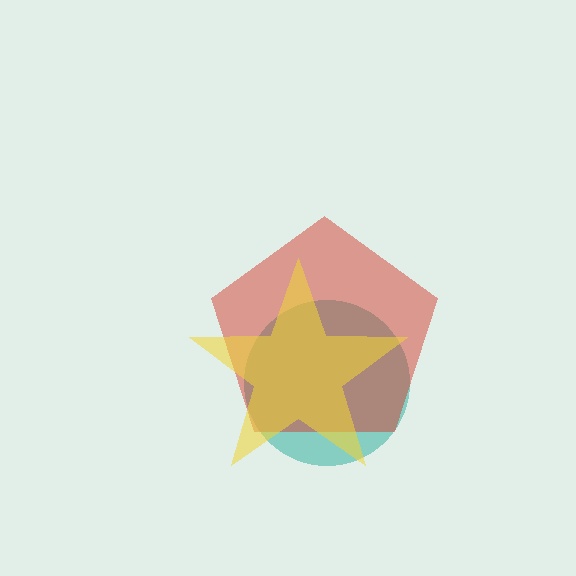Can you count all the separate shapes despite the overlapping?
Yes, there are 3 separate shapes.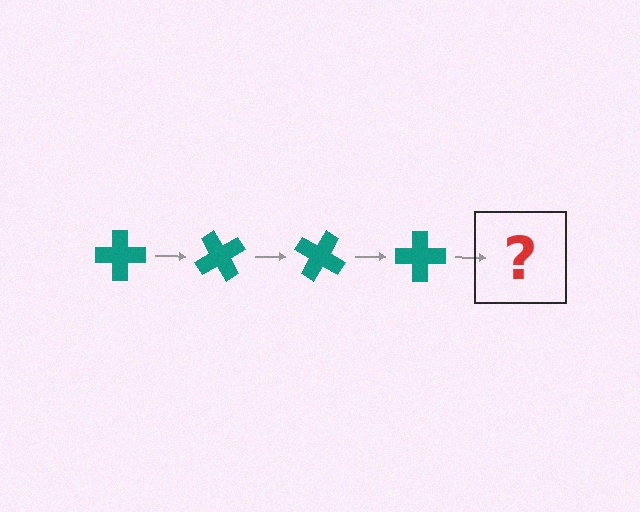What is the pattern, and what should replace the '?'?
The pattern is that the cross rotates 60 degrees each step. The '?' should be a teal cross rotated 240 degrees.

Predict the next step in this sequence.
The next step is a teal cross rotated 240 degrees.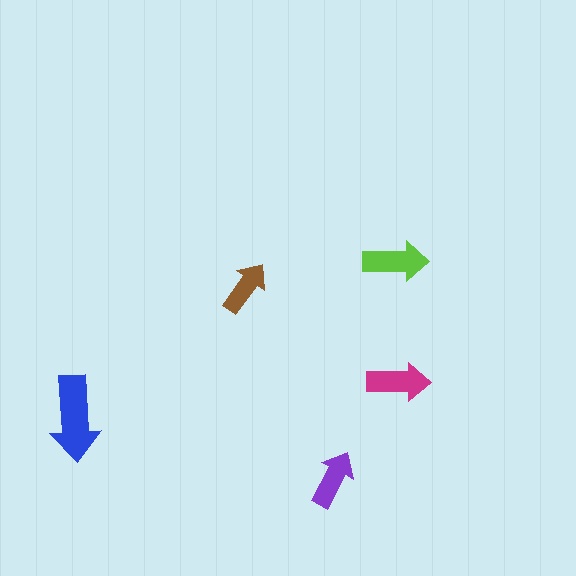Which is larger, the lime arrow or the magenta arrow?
The lime one.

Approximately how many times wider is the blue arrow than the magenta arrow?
About 1.5 times wider.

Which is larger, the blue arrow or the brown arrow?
The blue one.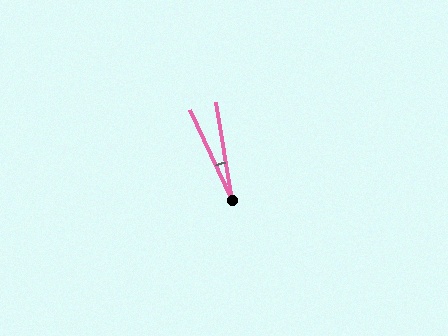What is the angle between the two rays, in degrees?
Approximately 16 degrees.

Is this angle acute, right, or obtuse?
It is acute.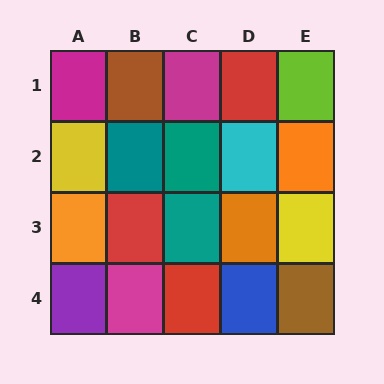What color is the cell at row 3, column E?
Yellow.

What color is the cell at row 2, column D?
Cyan.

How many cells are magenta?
3 cells are magenta.